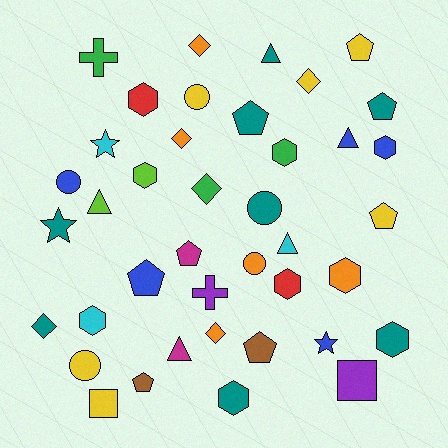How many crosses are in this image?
There are 2 crosses.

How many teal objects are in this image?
There are 8 teal objects.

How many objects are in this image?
There are 40 objects.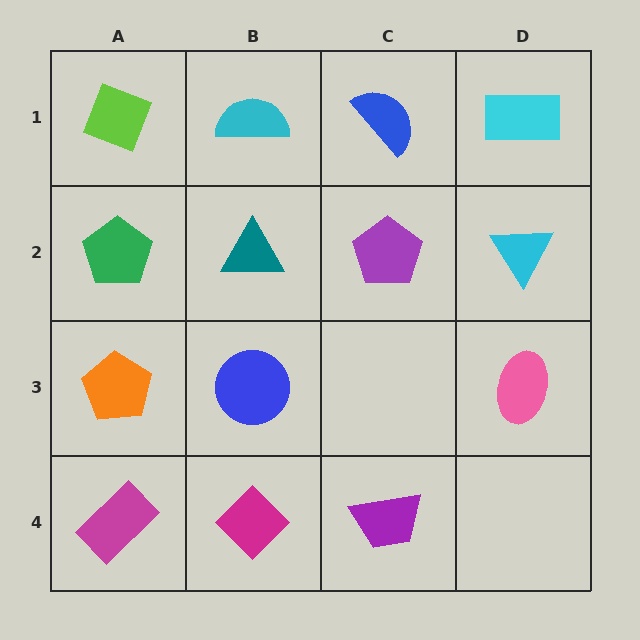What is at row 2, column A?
A green pentagon.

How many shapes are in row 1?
4 shapes.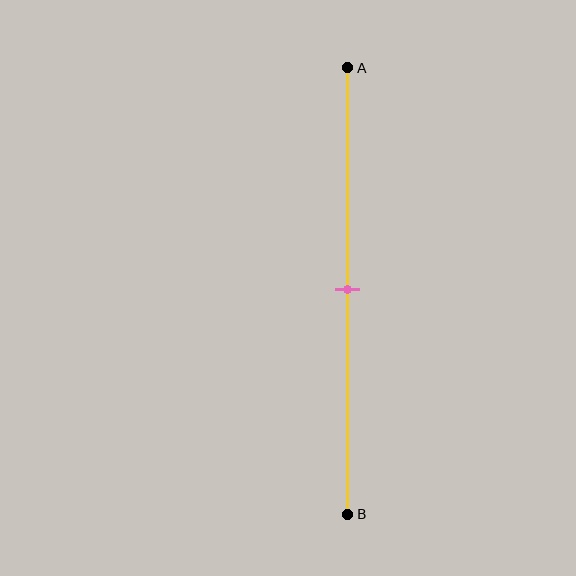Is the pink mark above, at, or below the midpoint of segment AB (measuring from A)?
The pink mark is approximately at the midpoint of segment AB.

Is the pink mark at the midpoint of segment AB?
Yes, the mark is approximately at the midpoint.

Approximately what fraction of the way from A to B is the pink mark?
The pink mark is approximately 50% of the way from A to B.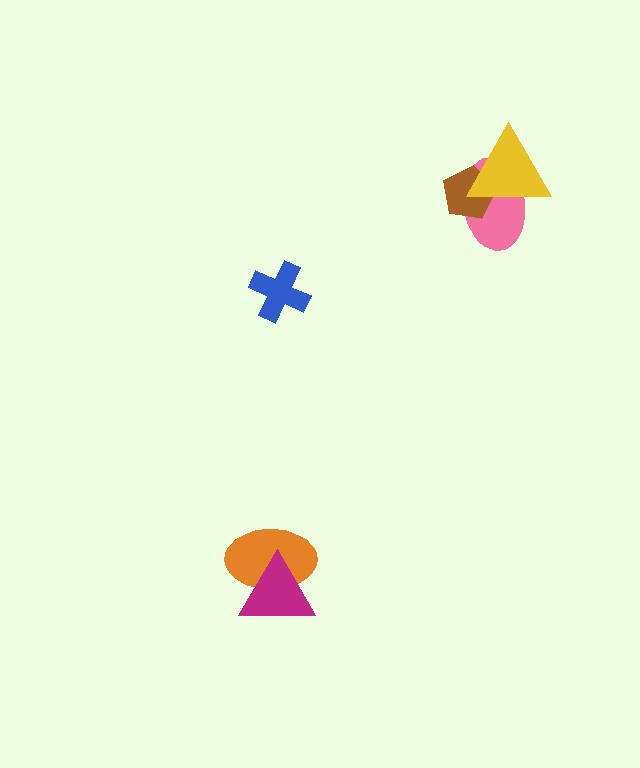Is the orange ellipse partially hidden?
Yes, it is partially covered by another shape.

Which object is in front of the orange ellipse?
The magenta triangle is in front of the orange ellipse.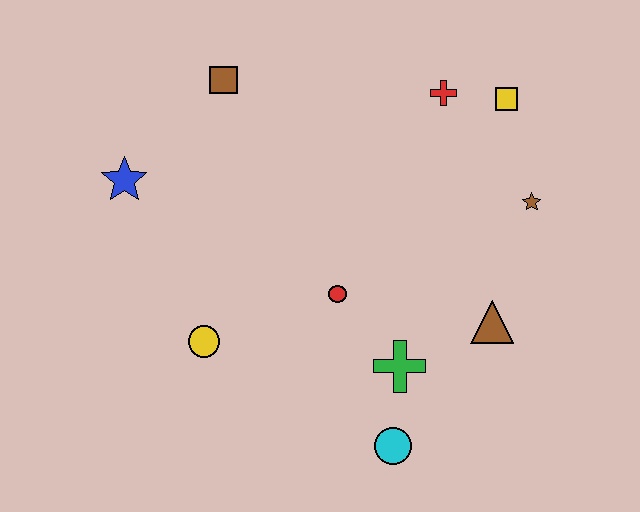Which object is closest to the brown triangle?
The green cross is closest to the brown triangle.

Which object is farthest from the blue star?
The brown star is farthest from the blue star.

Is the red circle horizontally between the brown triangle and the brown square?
Yes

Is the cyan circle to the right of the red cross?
No